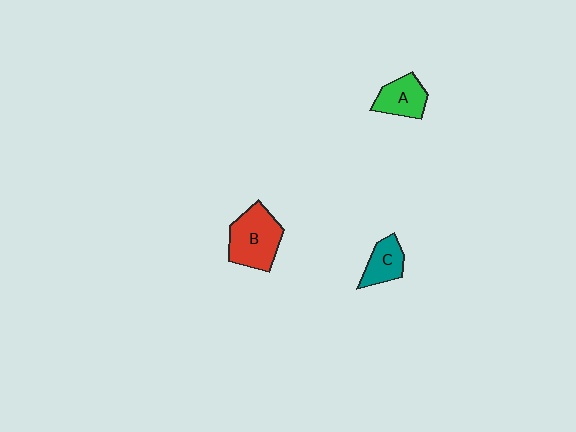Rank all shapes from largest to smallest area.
From largest to smallest: B (red), A (green), C (teal).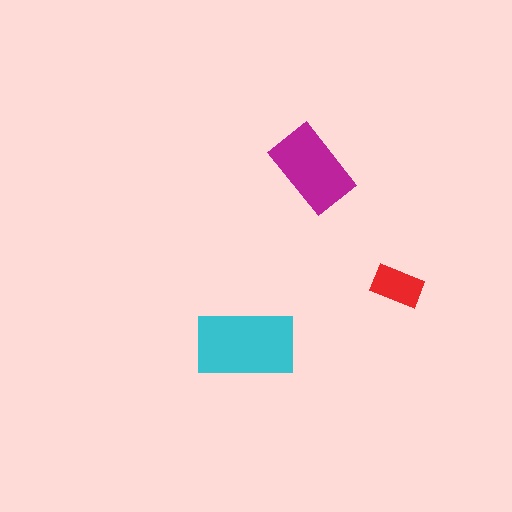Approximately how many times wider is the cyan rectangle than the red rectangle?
About 2 times wider.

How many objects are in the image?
There are 3 objects in the image.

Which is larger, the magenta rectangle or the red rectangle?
The magenta one.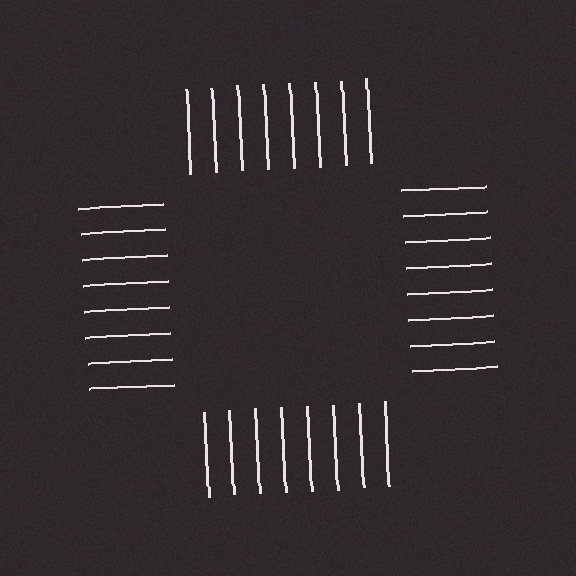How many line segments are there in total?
32 — 8 along each of the 4 edges.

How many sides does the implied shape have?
4 sides — the line-ends trace a square.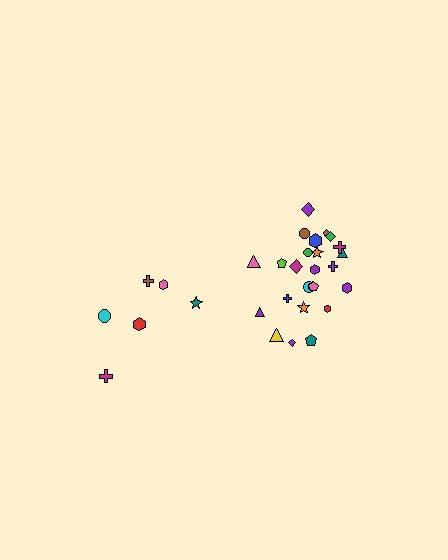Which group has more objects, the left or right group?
The right group.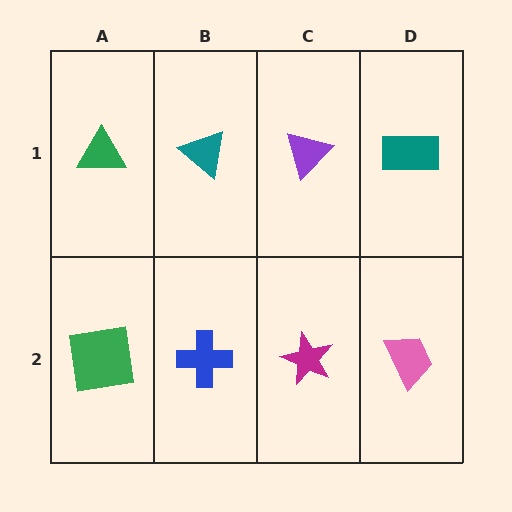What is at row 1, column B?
A teal triangle.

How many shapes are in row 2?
4 shapes.